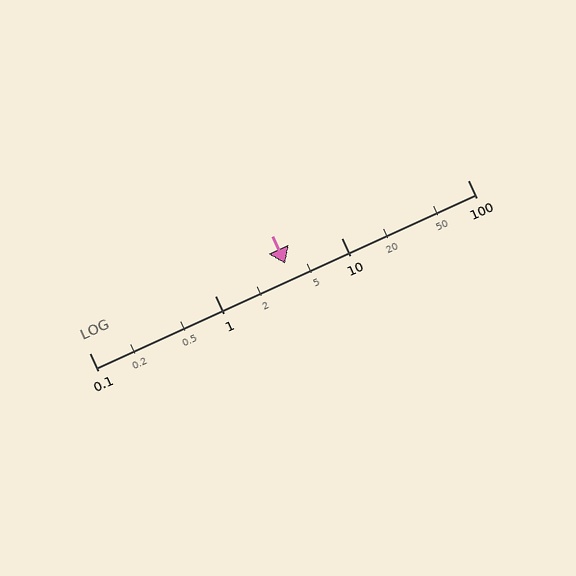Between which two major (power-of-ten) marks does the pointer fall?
The pointer is between 1 and 10.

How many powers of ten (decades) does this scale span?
The scale spans 3 decades, from 0.1 to 100.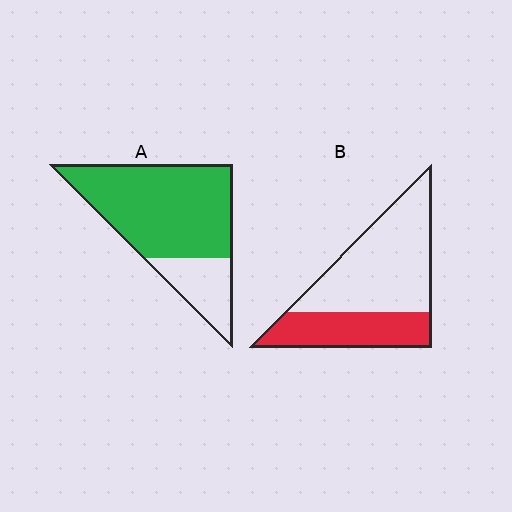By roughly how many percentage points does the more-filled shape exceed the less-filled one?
By roughly 40 percentage points (A over B).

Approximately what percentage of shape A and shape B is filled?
A is approximately 75% and B is approximately 35%.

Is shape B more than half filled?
No.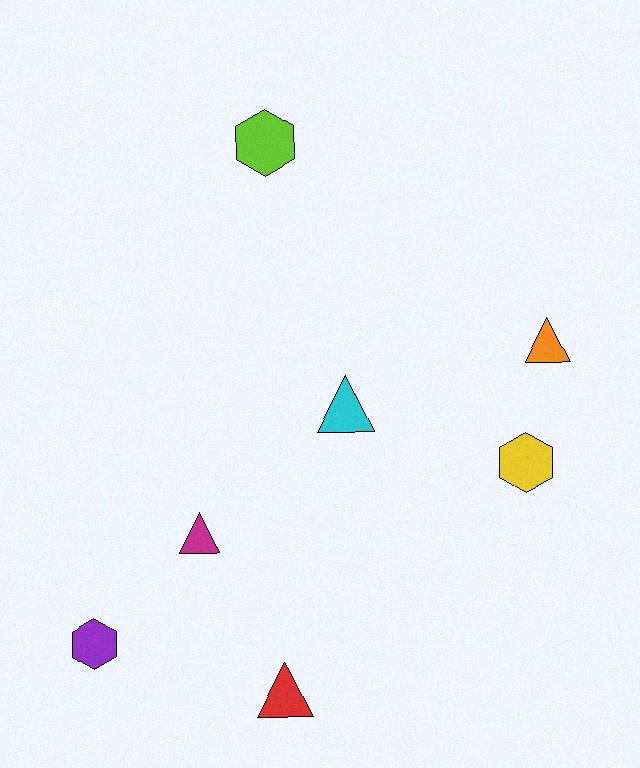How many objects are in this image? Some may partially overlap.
There are 7 objects.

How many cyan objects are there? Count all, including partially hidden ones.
There is 1 cyan object.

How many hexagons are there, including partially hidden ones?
There are 3 hexagons.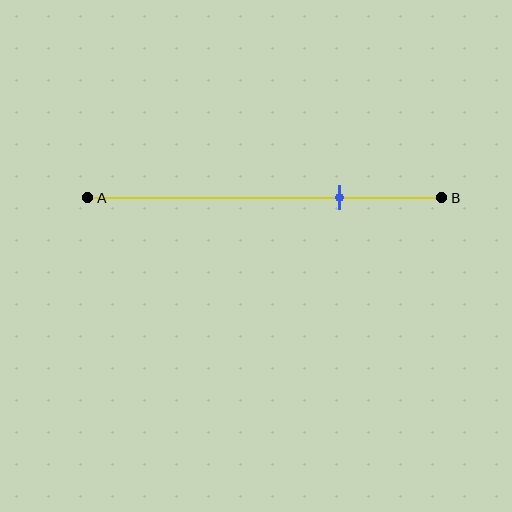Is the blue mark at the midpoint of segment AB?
No, the mark is at about 70% from A, not at the 50% midpoint.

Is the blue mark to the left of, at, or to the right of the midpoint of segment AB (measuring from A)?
The blue mark is to the right of the midpoint of segment AB.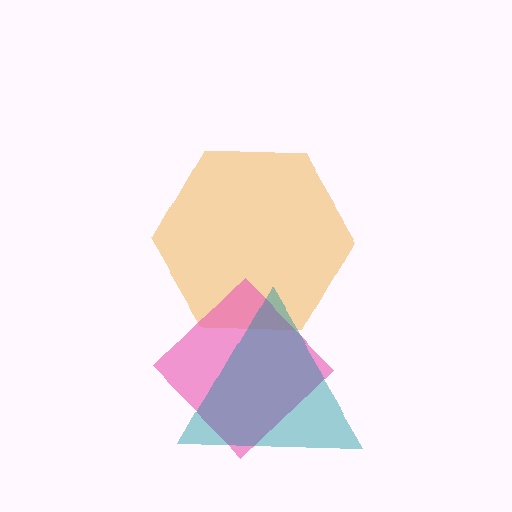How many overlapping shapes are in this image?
There are 3 overlapping shapes in the image.